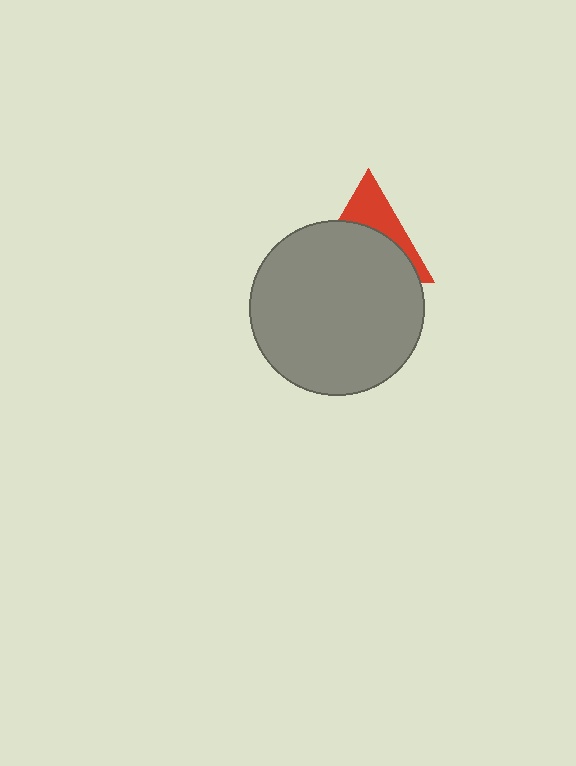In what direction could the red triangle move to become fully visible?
The red triangle could move up. That would shift it out from behind the gray circle entirely.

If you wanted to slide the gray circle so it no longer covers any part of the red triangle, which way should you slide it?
Slide it down — that is the most direct way to separate the two shapes.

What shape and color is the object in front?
The object in front is a gray circle.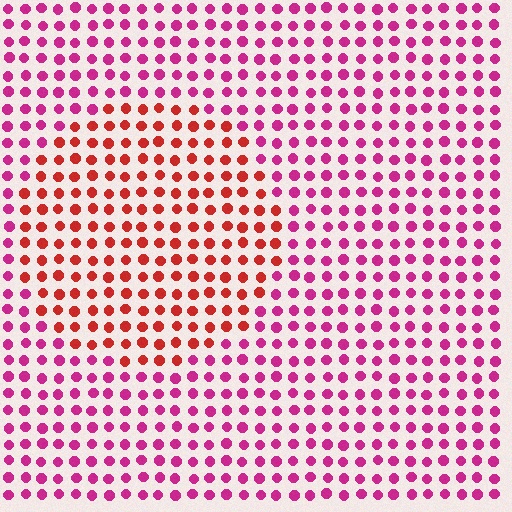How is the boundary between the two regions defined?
The boundary is defined purely by a slight shift in hue (about 39 degrees). Spacing, size, and orientation are identical on both sides.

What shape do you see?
I see a circle.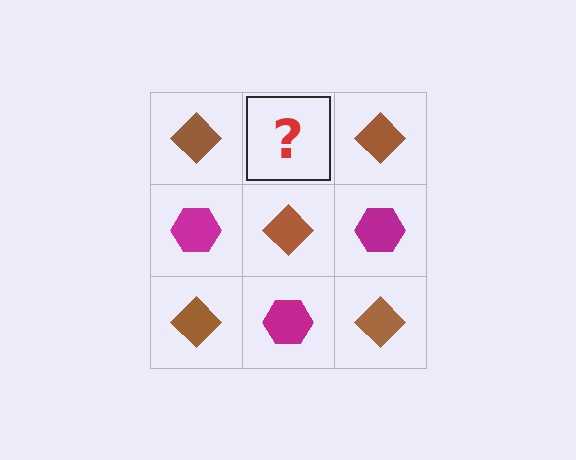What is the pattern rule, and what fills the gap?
The rule is that it alternates brown diamond and magenta hexagon in a checkerboard pattern. The gap should be filled with a magenta hexagon.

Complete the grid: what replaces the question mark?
The question mark should be replaced with a magenta hexagon.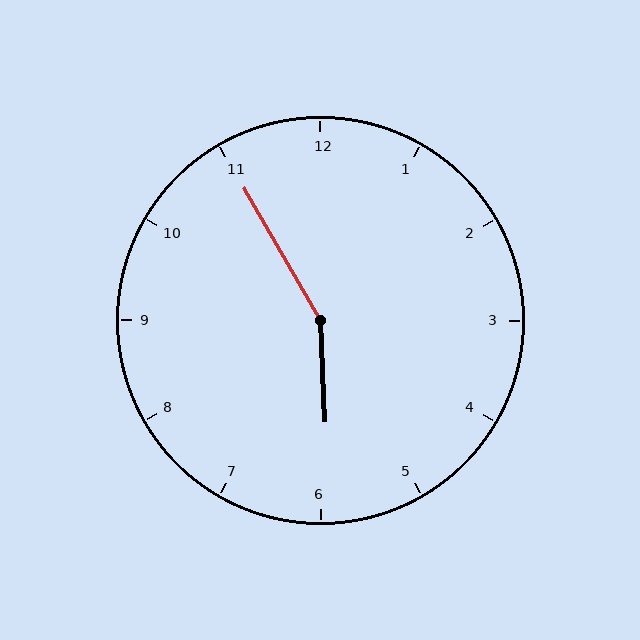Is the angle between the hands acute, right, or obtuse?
It is obtuse.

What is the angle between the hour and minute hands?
Approximately 152 degrees.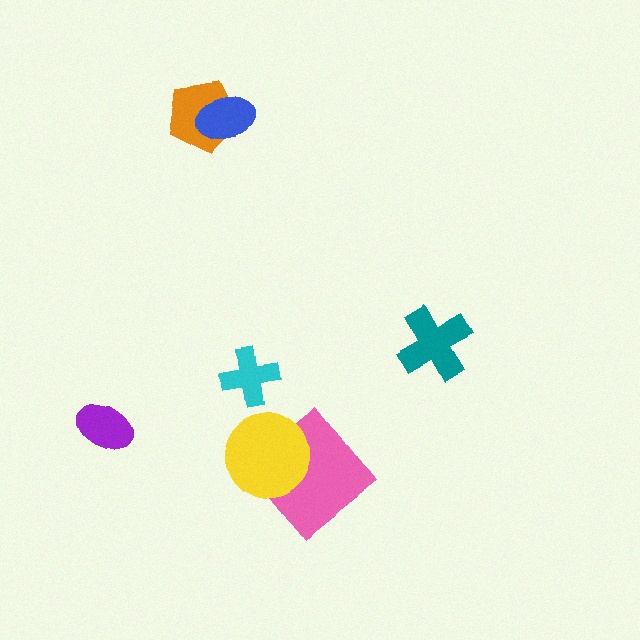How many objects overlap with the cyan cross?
0 objects overlap with the cyan cross.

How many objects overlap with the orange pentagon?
1 object overlaps with the orange pentagon.